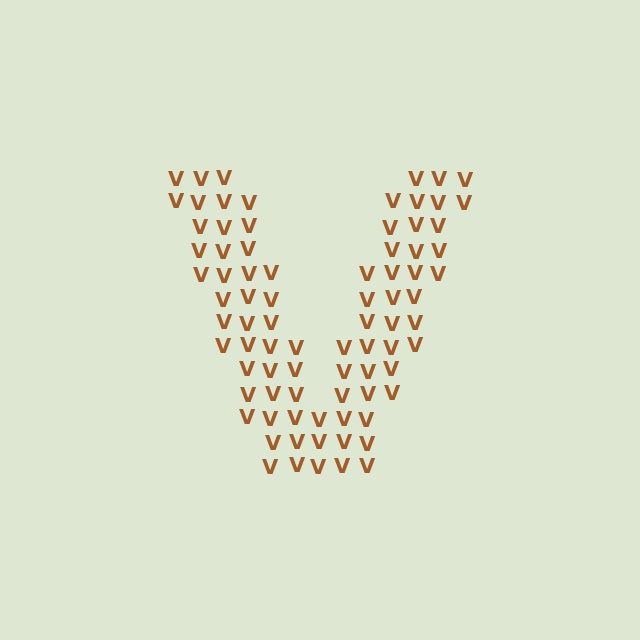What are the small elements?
The small elements are letter V's.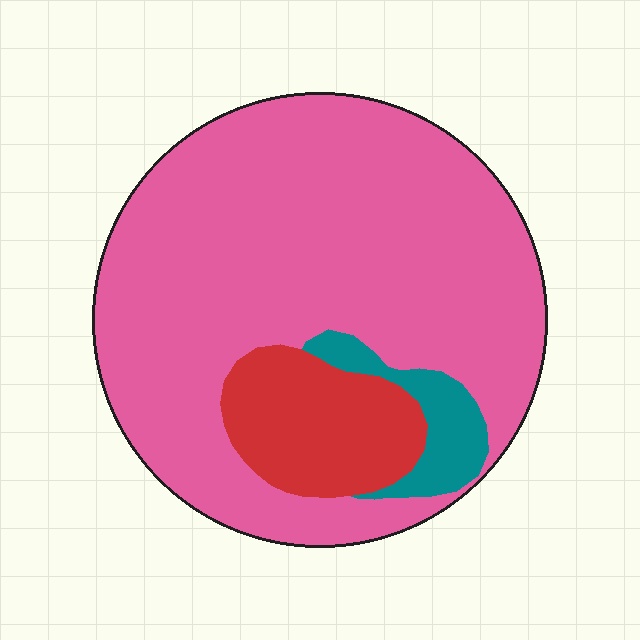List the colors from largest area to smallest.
From largest to smallest: pink, red, teal.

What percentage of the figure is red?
Red takes up about one eighth (1/8) of the figure.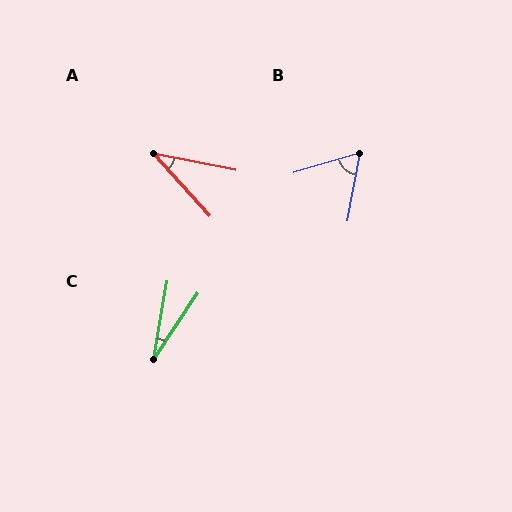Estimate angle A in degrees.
Approximately 37 degrees.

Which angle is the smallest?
C, at approximately 24 degrees.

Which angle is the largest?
B, at approximately 63 degrees.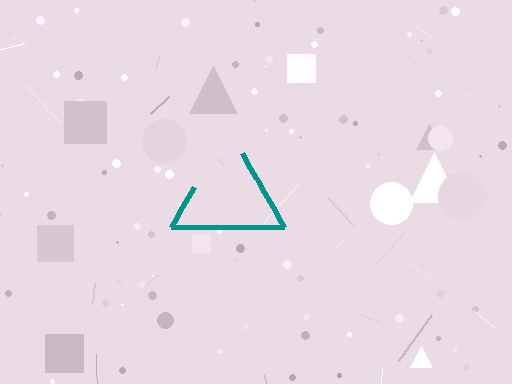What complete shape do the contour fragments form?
The contour fragments form a triangle.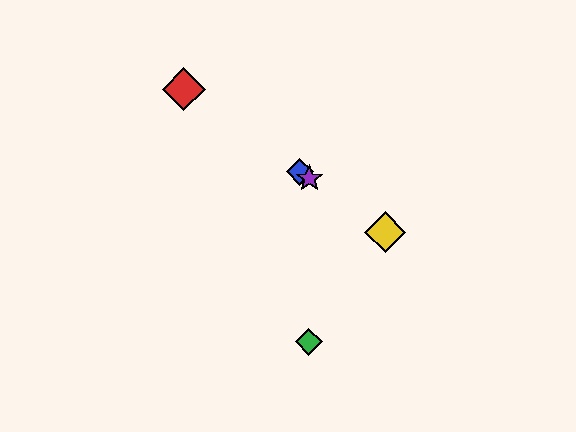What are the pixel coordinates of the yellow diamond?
The yellow diamond is at (385, 232).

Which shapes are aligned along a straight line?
The red diamond, the blue diamond, the yellow diamond, the purple star are aligned along a straight line.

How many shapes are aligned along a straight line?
4 shapes (the red diamond, the blue diamond, the yellow diamond, the purple star) are aligned along a straight line.